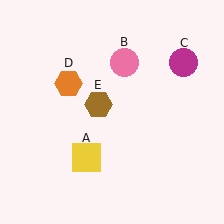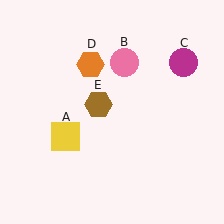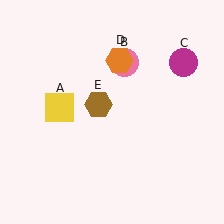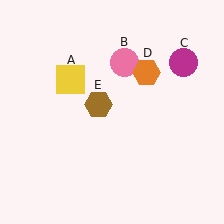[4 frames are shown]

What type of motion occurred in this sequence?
The yellow square (object A), orange hexagon (object D) rotated clockwise around the center of the scene.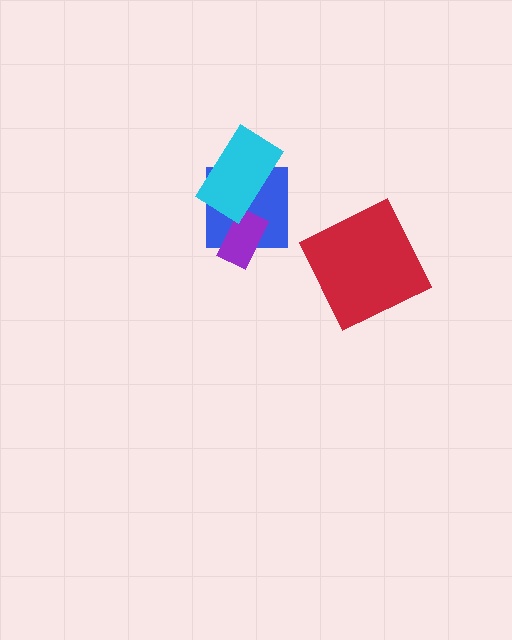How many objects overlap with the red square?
0 objects overlap with the red square.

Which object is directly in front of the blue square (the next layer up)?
The purple rectangle is directly in front of the blue square.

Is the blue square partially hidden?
Yes, it is partially covered by another shape.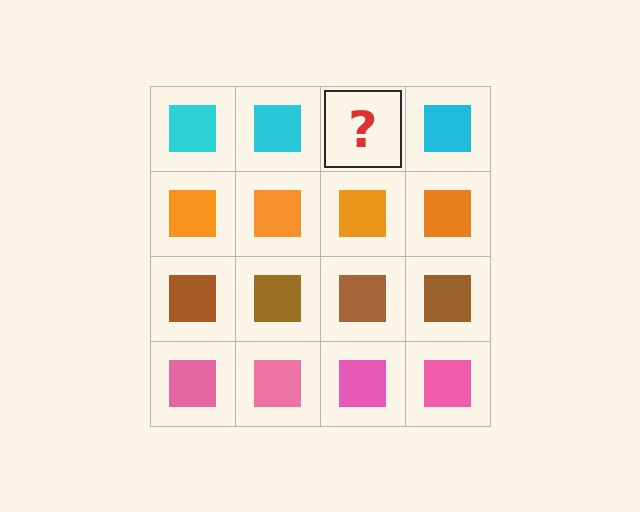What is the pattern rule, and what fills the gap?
The rule is that each row has a consistent color. The gap should be filled with a cyan square.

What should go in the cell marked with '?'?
The missing cell should contain a cyan square.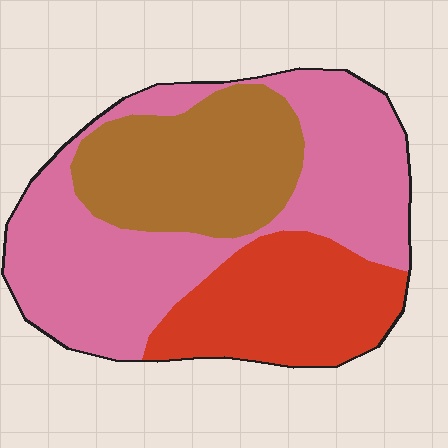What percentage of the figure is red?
Red takes up about one quarter (1/4) of the figure.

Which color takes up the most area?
Pink, at roughly 50%.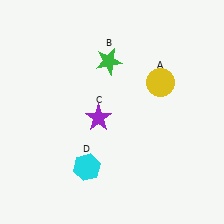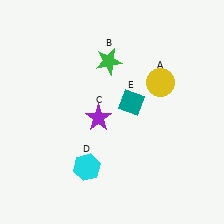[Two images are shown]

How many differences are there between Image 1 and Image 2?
There is 1 difference between the two images.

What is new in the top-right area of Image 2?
A teal diamond (E) was added in the top-right area of Image 2.